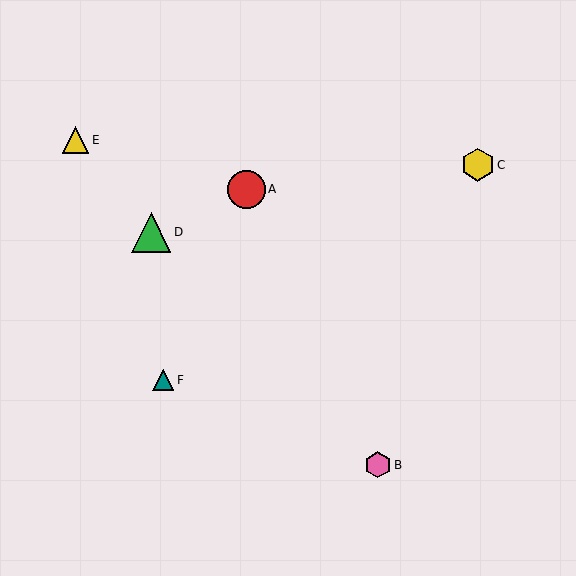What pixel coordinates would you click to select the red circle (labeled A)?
Click at (246, 189) to select the red circle A.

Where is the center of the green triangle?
The center of the green triangle is at (151, 232).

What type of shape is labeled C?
Shape C is a yellow hexagon.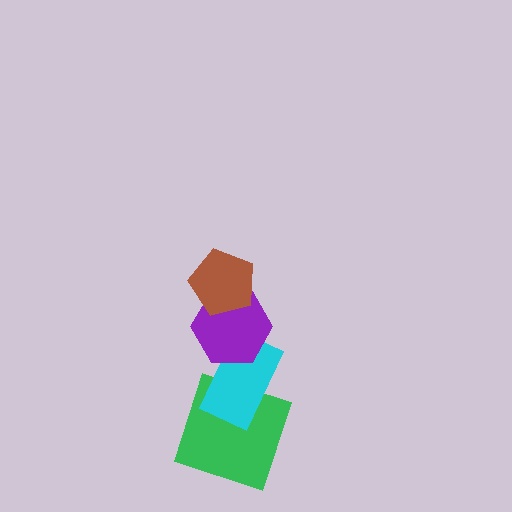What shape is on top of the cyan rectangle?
The purple hexagon is on top of the cyan rectangle.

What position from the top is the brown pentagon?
The brown pentagon is 1st from the top.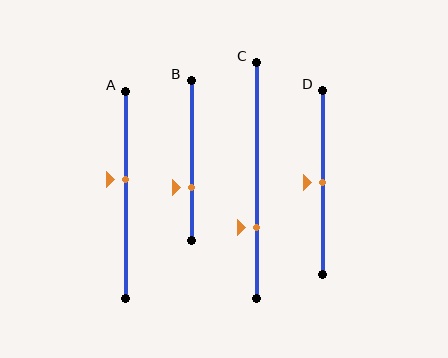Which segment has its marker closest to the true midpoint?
Segment D has its marker closest to the true midpoint.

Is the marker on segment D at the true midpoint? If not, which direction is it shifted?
Yes, the marker on segment D is at the true midpoint.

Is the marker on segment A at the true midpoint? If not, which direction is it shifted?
No, the marker on segment A is shifted upward by about 8% of the segment length.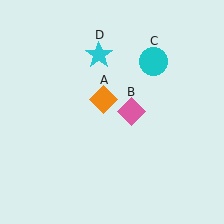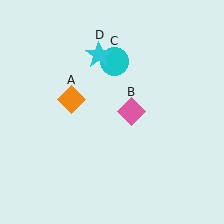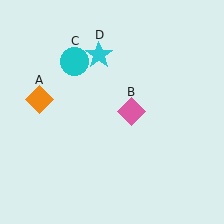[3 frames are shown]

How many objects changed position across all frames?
2 objects changed position: orange diamond (object A), cyan circle (object C).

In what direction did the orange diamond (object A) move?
The orange diamond (object A) moved left.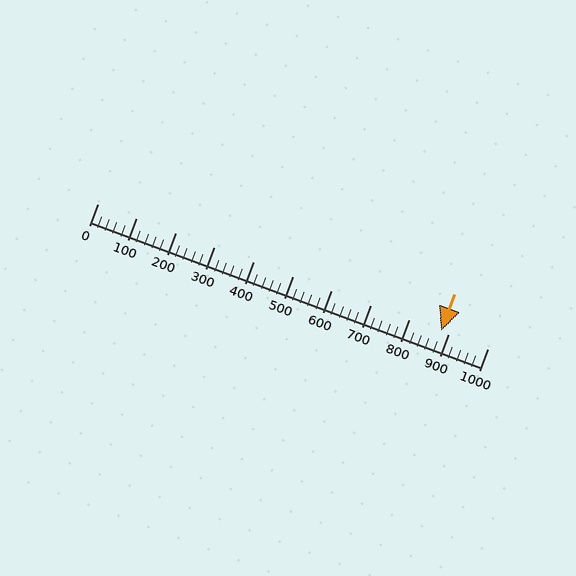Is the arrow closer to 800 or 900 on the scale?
The arrow is closer to 900.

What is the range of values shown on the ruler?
The ruler shows values from 0 to 1000.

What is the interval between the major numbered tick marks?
The major tick marks are spaced 100 units apart.